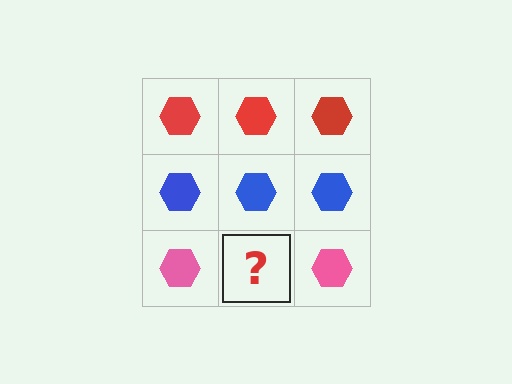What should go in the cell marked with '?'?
The missing cell should contain a pink hexagon.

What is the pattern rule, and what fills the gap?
The rule is that each row has a consistent color. The gap should be filled with a pink hexagon.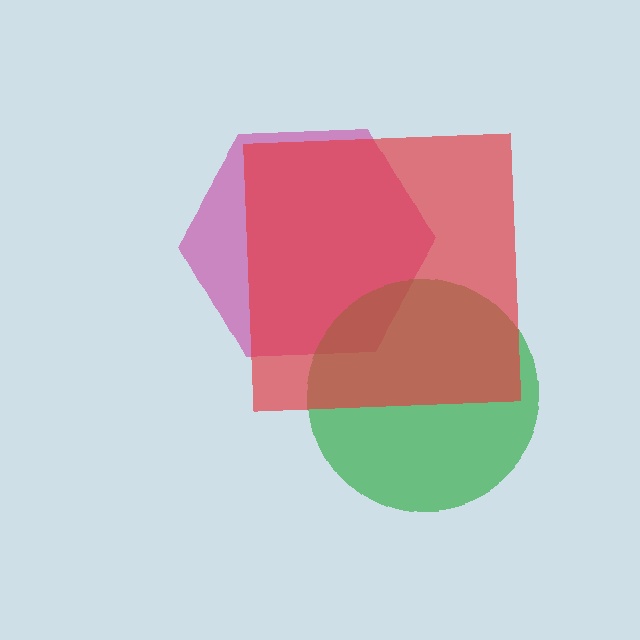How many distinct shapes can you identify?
There are 3 distinct shapes: a magenta hexagon, a green circle, a red square.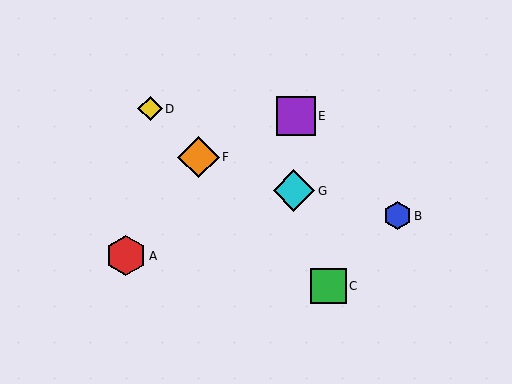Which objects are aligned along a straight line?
Objects C, D, F are aligned along a straight line.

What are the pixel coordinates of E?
Object E is at (296, 116).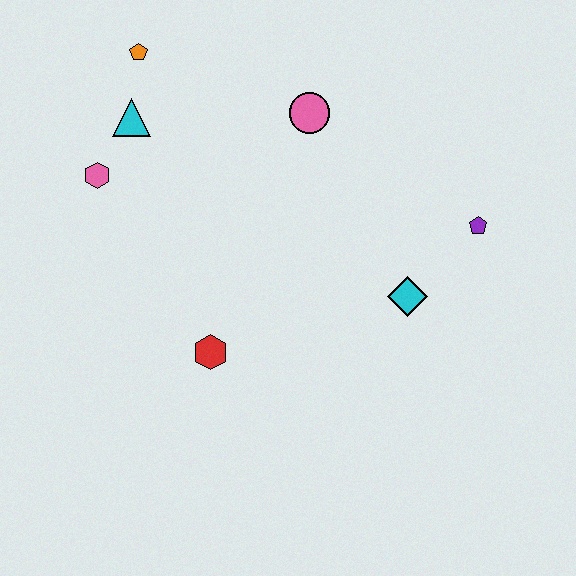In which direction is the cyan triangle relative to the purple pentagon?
The cyan triangle is to the left of the purple pentagon.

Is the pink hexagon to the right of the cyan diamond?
No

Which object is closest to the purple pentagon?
The cyan diamond is closest to the purple pentagon.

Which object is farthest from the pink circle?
The red hexagon is farthest from the pink circle.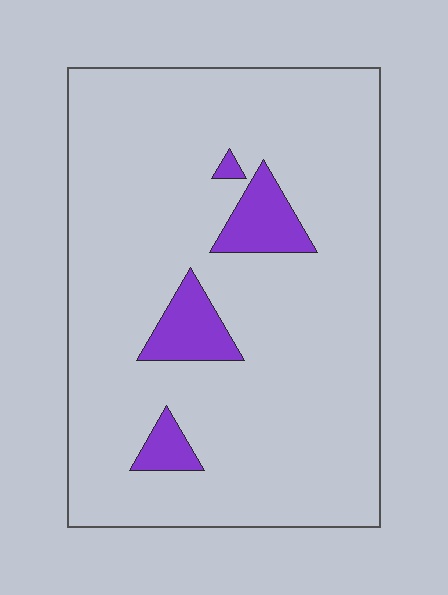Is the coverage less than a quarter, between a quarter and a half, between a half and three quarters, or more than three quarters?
Less than a quarter.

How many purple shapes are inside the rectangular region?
4.